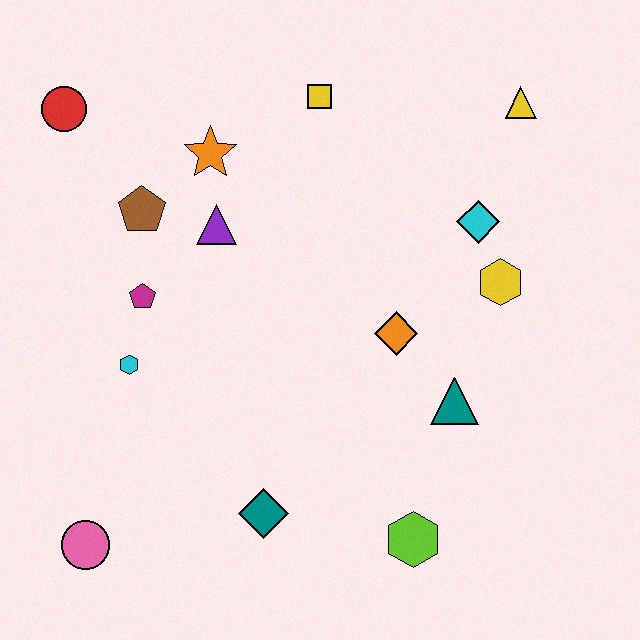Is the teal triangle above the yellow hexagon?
No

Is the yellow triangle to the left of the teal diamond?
No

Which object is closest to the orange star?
The purple triangle is closest to the orange star.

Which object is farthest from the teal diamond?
The yellow triangle is farthest from the teal diamond.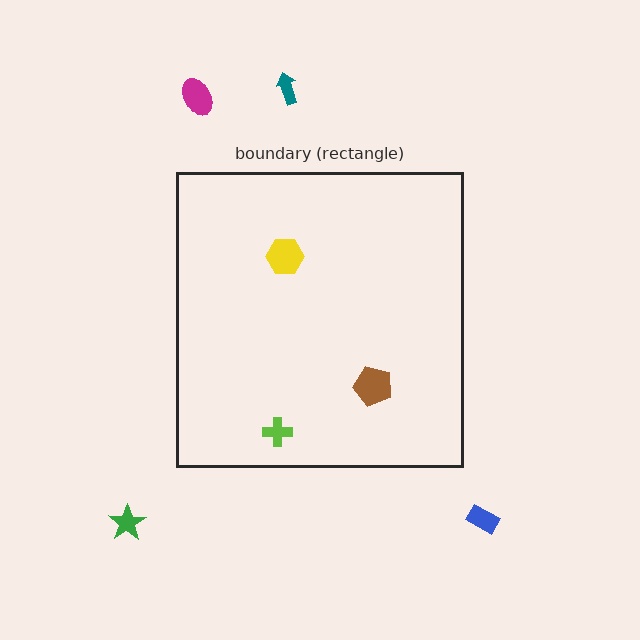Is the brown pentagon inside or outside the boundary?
Inside.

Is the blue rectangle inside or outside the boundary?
Outside.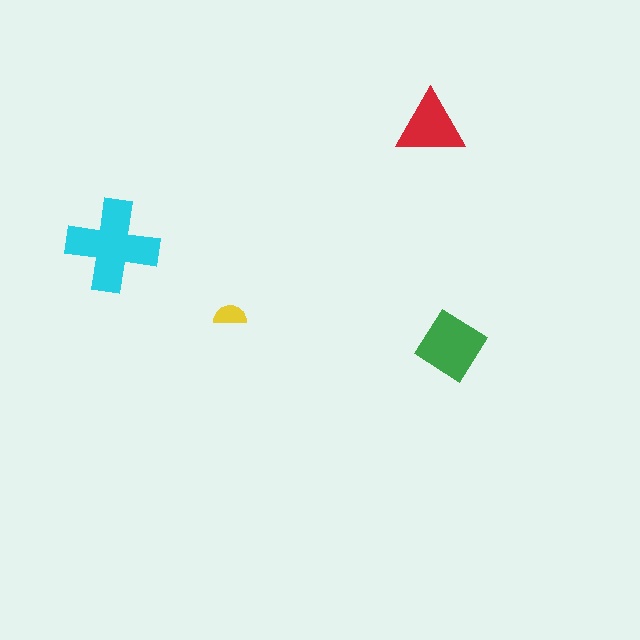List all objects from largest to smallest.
The cyan cross, the green diamond, the red triangle, the yellow semicircle.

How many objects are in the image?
There are 4 objects in the image.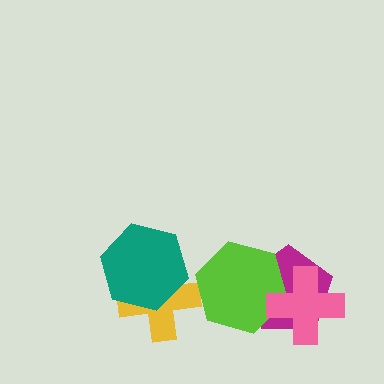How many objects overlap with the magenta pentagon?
2 objects overlap with the magenta pentagon.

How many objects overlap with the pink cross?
2 objects overlap with the pink cross.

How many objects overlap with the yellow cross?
1 object overlaps with the yellow cross.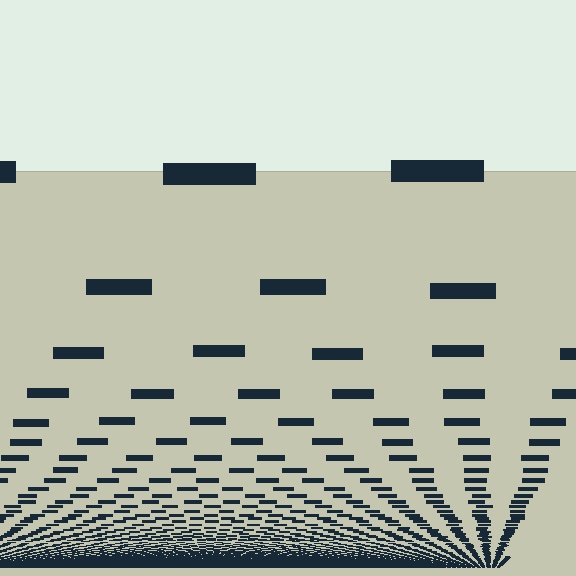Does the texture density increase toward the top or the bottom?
Density increases toward the bottom.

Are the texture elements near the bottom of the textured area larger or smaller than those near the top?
Smaller. The gradient is inverted — elements near the bottom are smaller and denser.